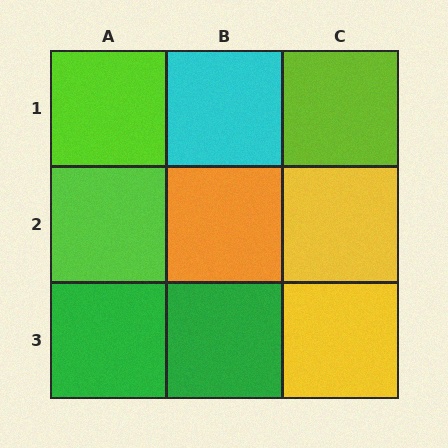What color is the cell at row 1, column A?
Lime.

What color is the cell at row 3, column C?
Yellow.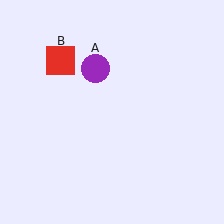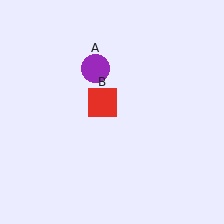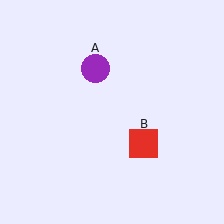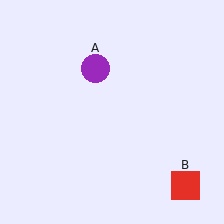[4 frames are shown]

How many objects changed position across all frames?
1 object changed position: red square (object B).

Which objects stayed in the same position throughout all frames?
Purple circle (object A) remained stationary.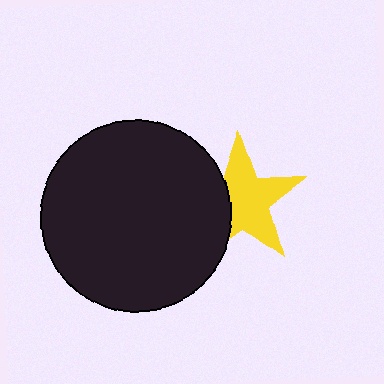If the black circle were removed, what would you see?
You would see the complete yellow star.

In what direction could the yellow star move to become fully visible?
The yellow star could move right. That would shift it out from behind the black circle entirely.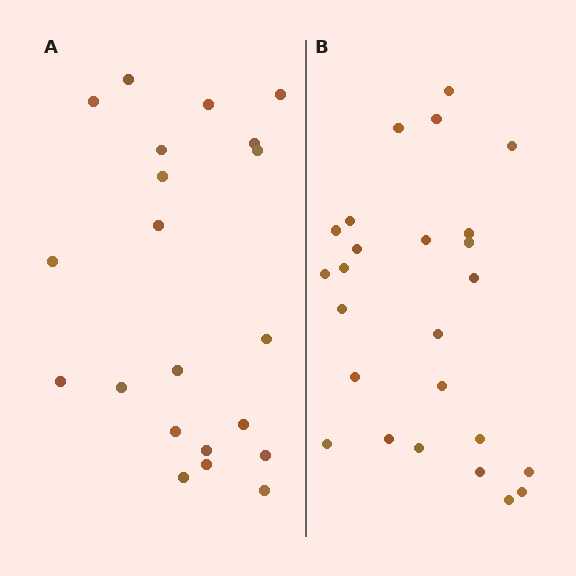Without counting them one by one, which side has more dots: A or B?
Region B (the right region) has more dots.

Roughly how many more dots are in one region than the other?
Region B has about 4 more dots than region A.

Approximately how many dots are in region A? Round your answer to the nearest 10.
About 20 dots. (The exact count is 21, which rounds to 20.)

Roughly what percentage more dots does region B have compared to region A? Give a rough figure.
About 20% more.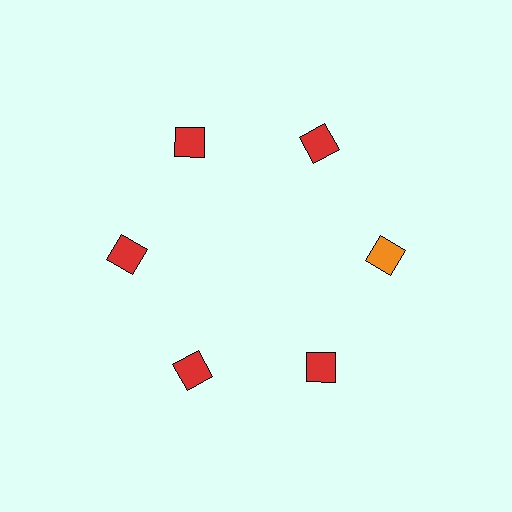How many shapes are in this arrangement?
There are 6 shapes arranged in a ring pattern.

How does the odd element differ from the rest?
It has a different color: orange instead of red.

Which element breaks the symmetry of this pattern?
The orange diamond at roughly the 3 o'clock position breaks the symmetry. All other shapes are red diamonds.